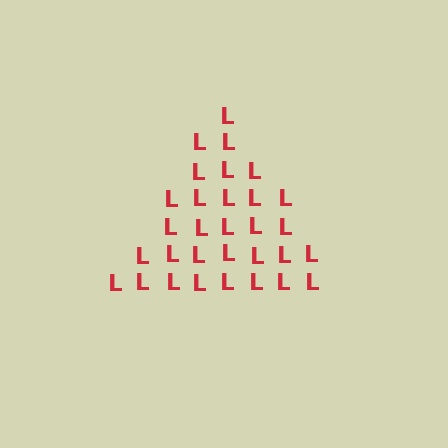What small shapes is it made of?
It is made of small letter L's.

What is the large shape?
The large shape is a triangle.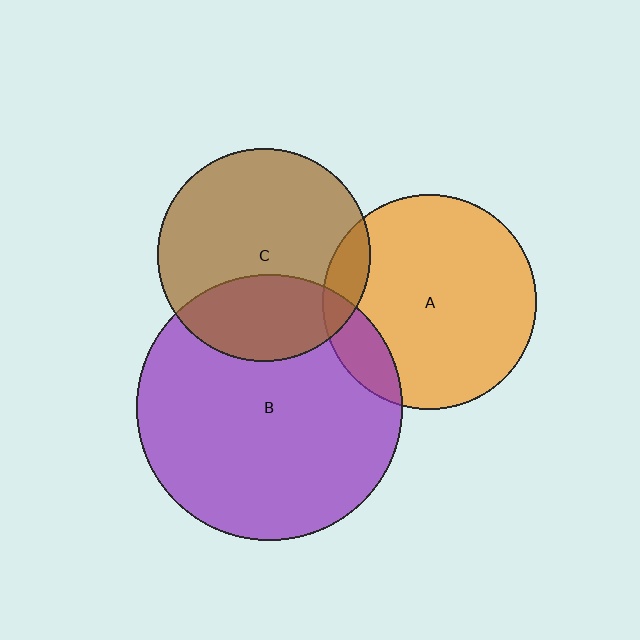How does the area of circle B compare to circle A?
Approximately 1.5 times.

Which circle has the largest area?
Circle B (purple).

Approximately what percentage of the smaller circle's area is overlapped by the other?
Approximately 10%.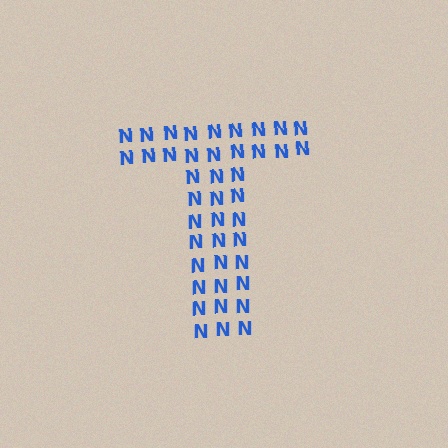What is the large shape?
The large shape is the letter T.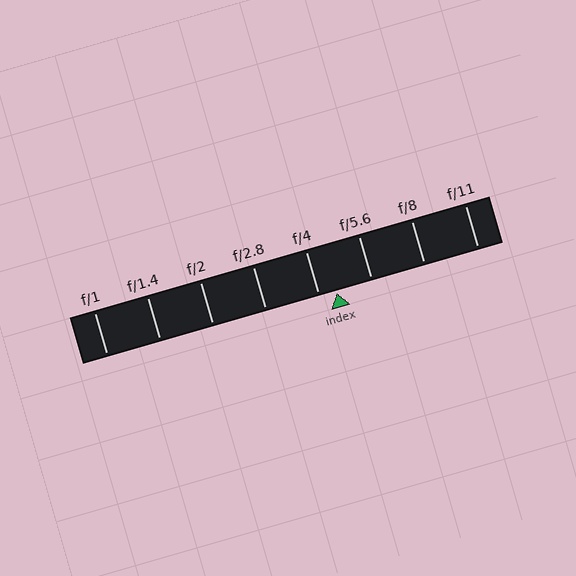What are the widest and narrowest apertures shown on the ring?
The widest aperture shown is f/1 and the narrowest is f/11.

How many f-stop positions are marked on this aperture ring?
There are 8 f-stop positions marked.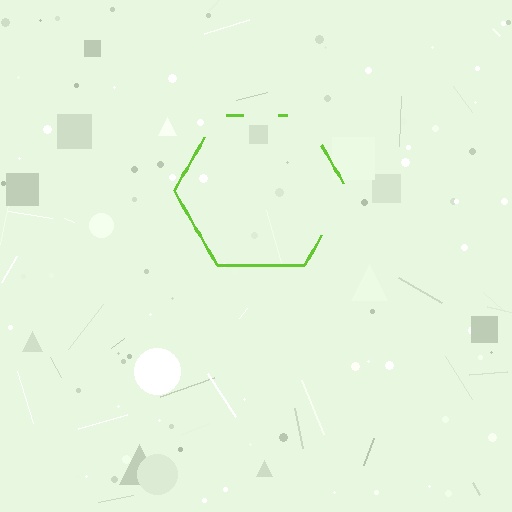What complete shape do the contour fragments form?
The contour fragments form a hexagon.